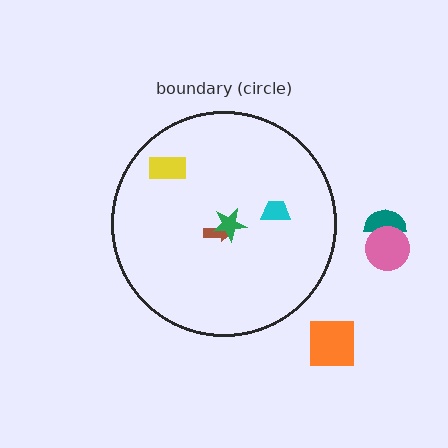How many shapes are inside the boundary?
4 inside, 3 outside.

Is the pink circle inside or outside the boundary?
Outside.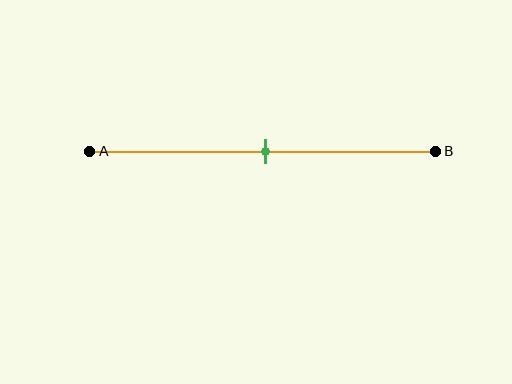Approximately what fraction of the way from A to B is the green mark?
The green mark is approximately 50% of the way from A to B.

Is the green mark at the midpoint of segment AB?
Yes, the mark is approximately at the midpoint.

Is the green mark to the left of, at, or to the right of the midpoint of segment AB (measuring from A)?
The green mark is approximately at the midpoint of segment AB.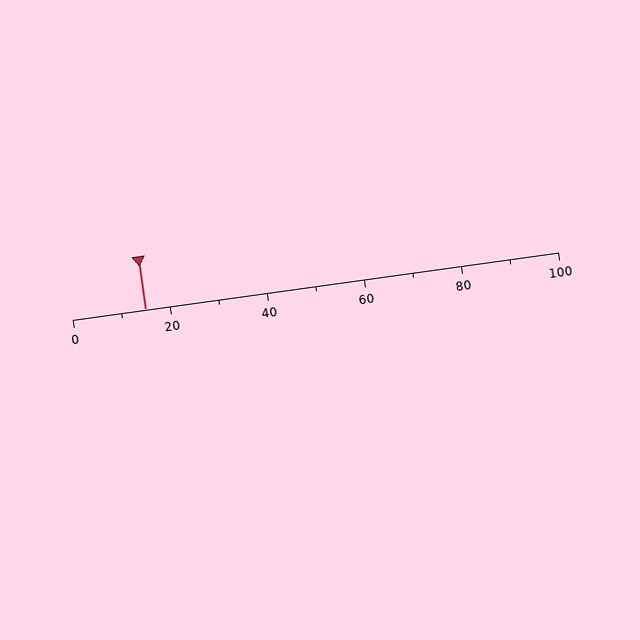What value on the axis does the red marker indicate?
The marker indicates approximately 15.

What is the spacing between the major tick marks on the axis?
The major ticks are spaced 20 apart.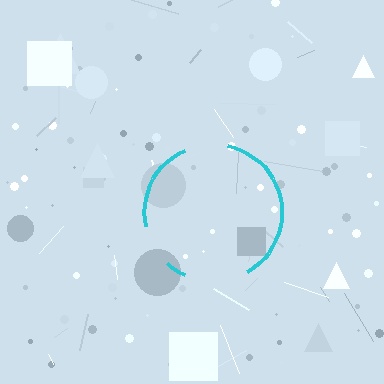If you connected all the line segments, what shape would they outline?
They would outline a circle.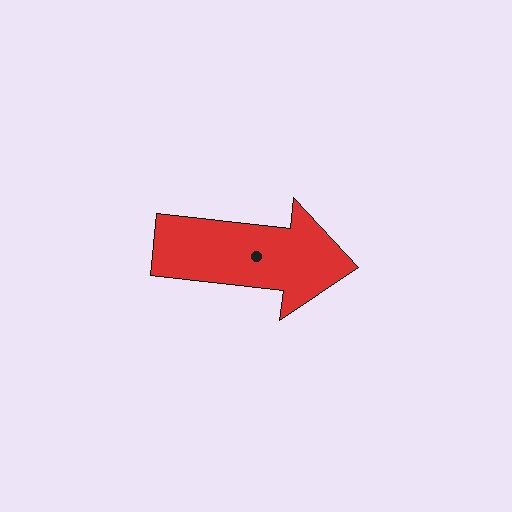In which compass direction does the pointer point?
East.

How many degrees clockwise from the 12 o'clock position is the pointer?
Approximately 96 degrees.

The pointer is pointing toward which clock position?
Roughly 3 o'clock.